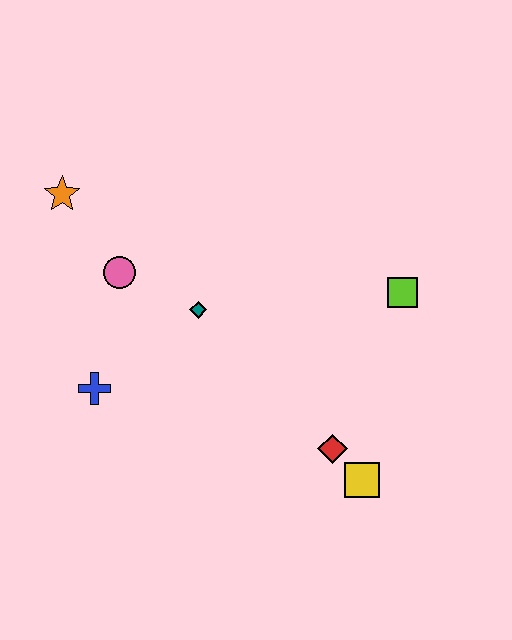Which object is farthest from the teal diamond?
The yellow square is farthest from the teal diamond.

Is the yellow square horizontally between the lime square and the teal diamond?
Yes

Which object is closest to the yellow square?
The red diamond is closest to the yellow square.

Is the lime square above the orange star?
No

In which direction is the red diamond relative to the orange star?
The red diamond is to the right of the orange star.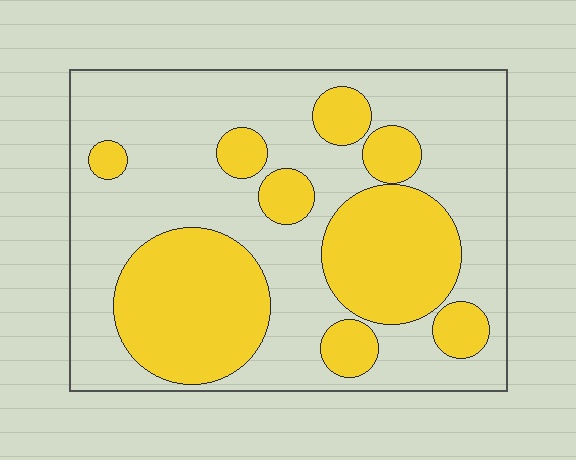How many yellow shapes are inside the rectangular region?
9.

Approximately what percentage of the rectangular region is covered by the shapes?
Approximately 35%.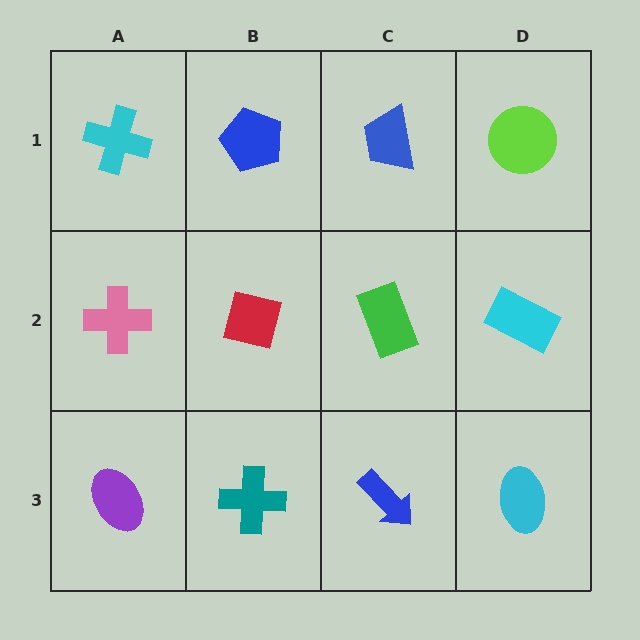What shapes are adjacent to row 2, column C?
A blue trapezoid (row 1, column C), a blue arrow (row 3, column C), a red square (row 2, column B), a cyan rectangle (row 2, column D).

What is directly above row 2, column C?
A blue trapezoid.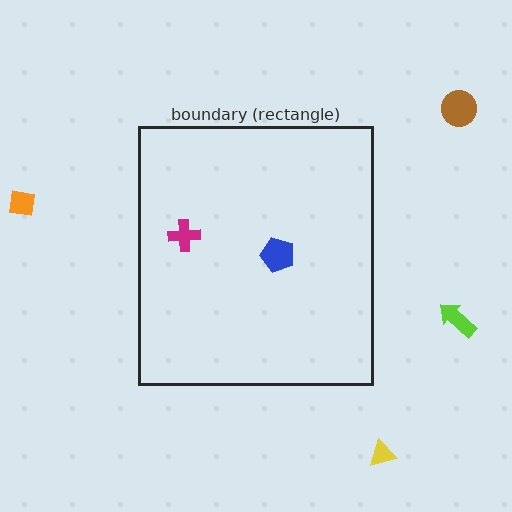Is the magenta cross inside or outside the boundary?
Inside.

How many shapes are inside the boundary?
2 inside, 4 outside.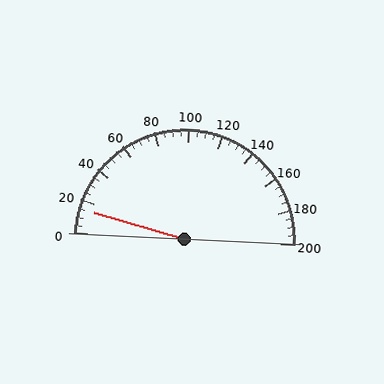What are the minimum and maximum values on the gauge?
The gauge ranges from 0 to 200.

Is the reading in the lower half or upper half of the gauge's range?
The reading is in the lower half of the range (0 to 200).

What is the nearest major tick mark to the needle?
The nearest major tick mark is 20.